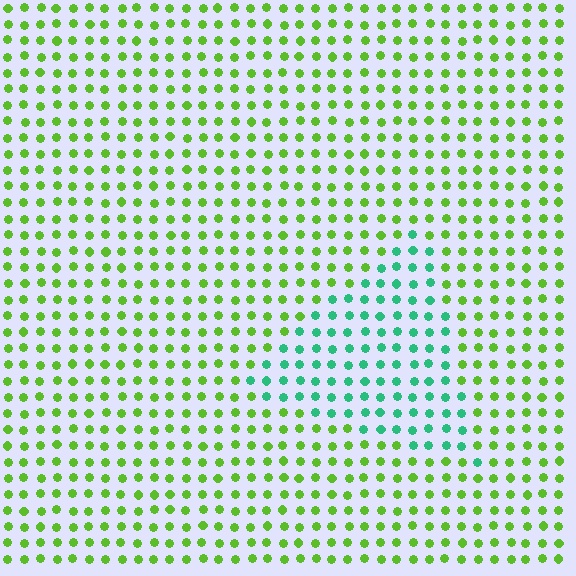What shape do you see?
I see a triangle.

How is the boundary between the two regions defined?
The boundary is defined purely by a slight shift in hue (about 55 degrees). Spacing, size, and orientation are identical on both sides.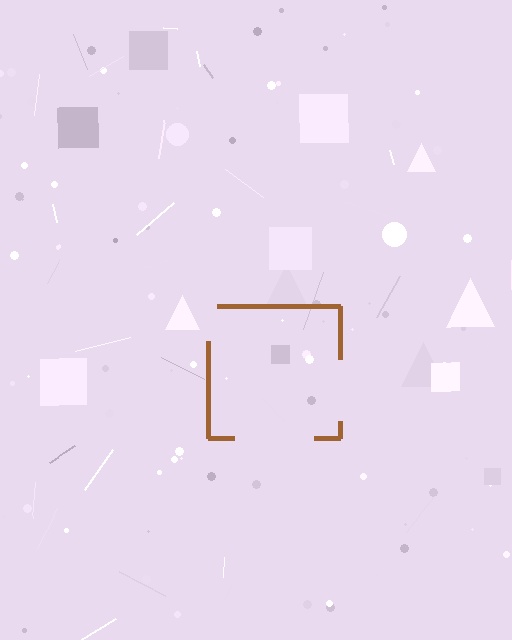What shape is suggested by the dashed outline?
The dashed outline suggests a square.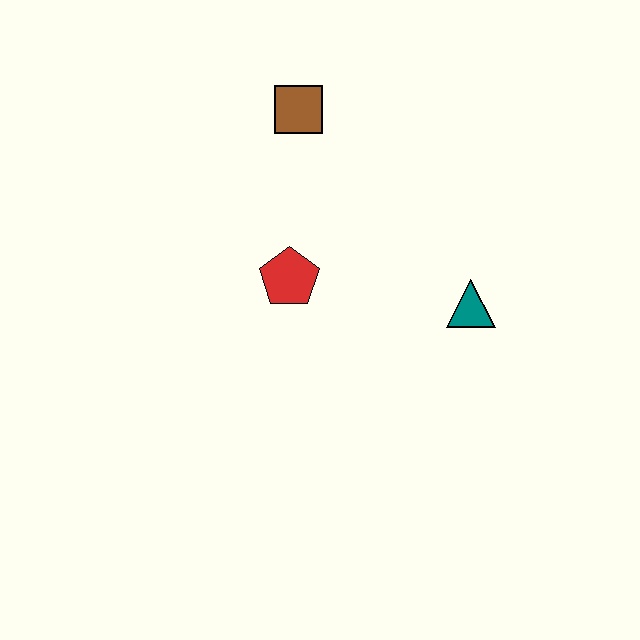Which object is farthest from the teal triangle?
The brown square is farthest from the teal triangle.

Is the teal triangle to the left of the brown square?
No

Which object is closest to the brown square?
The red pentagon is closest to the brown square.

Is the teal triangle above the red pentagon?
No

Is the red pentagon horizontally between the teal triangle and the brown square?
No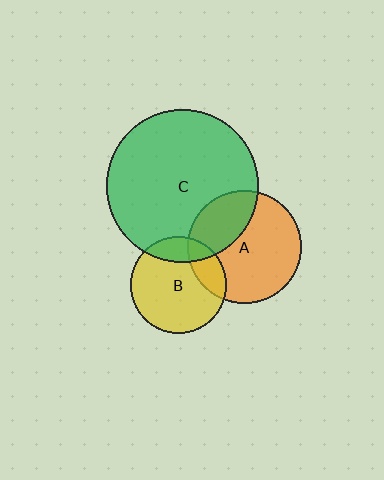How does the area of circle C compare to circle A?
Approximately 1.8 times.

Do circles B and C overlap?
Yes.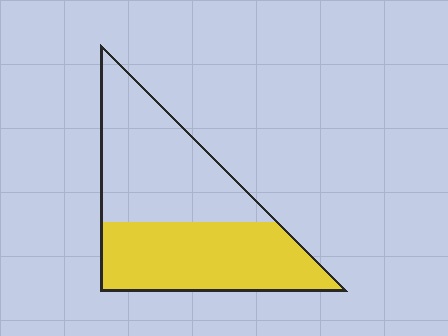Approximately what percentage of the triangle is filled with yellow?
Approximately 50%.